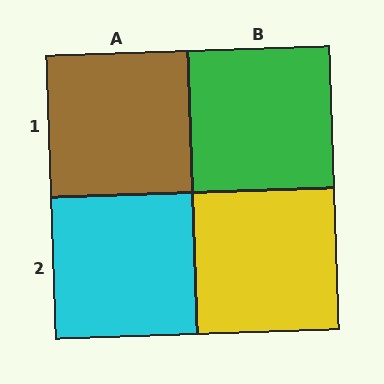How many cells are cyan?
1 cell is cyan.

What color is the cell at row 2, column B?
Yellow.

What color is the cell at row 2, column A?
Cyan.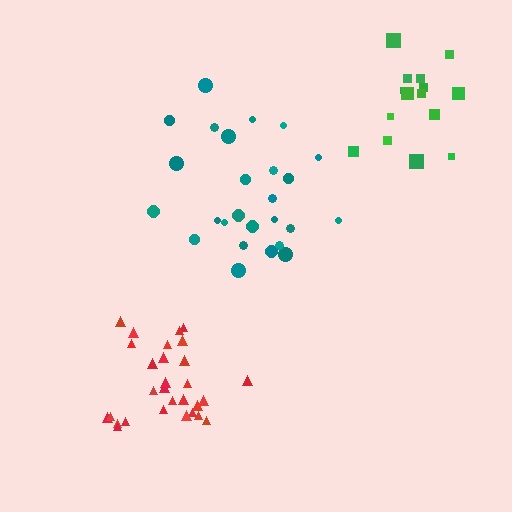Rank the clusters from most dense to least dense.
red, green, teal.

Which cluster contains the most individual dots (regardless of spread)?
Red (30).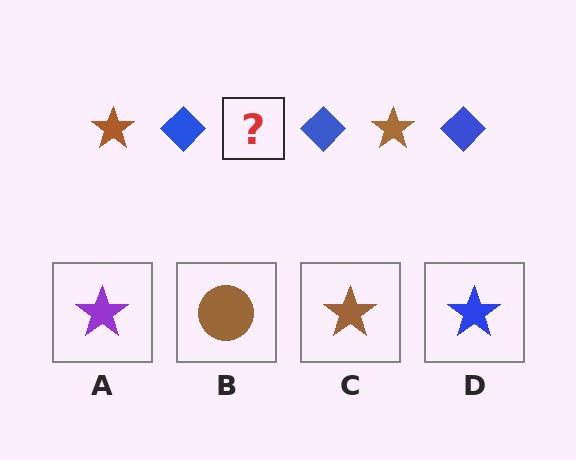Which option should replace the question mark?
Option C.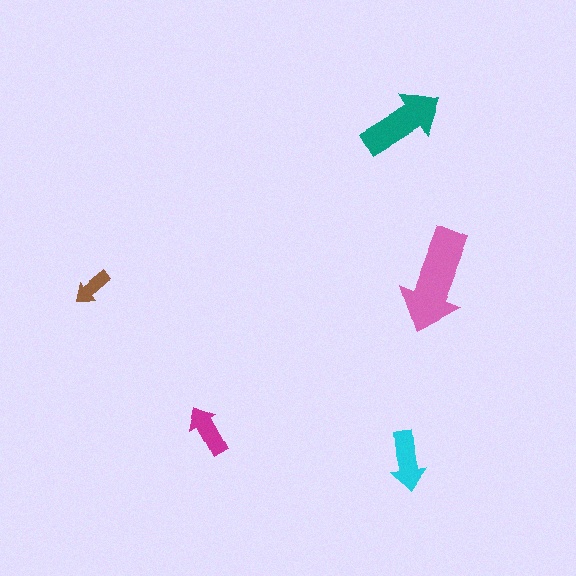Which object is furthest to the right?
The pink arrow is rightmost.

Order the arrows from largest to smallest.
the pink one, the teal one, the cyan one, the magenta one, the brown one.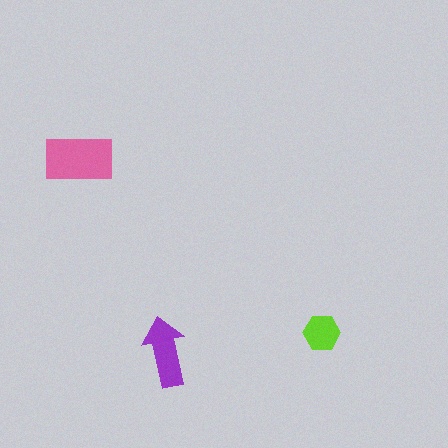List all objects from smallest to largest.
The lime hexagon, the purple arrow, the pink rectangle.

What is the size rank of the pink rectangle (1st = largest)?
1st.